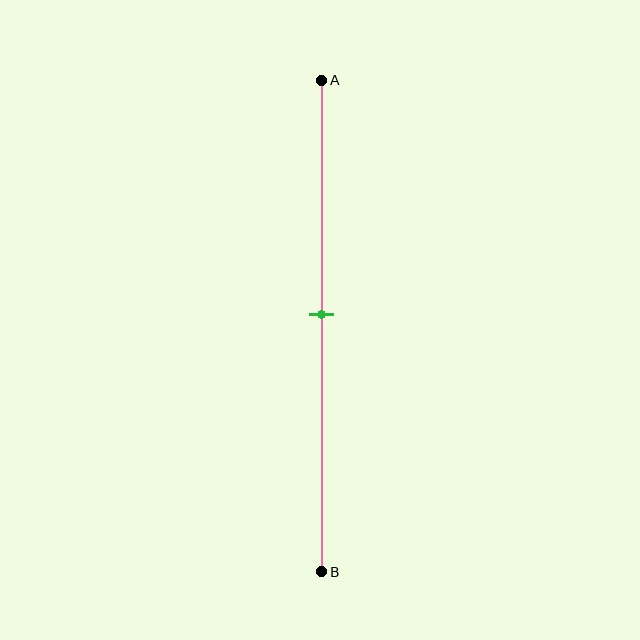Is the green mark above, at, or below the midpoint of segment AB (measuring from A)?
The green mark is approximately at the midpoint of segment AB.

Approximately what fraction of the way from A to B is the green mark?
The green mark is approximately 50% of the way from A to B.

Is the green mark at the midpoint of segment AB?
Yes, the mark is approximately at the midpoint.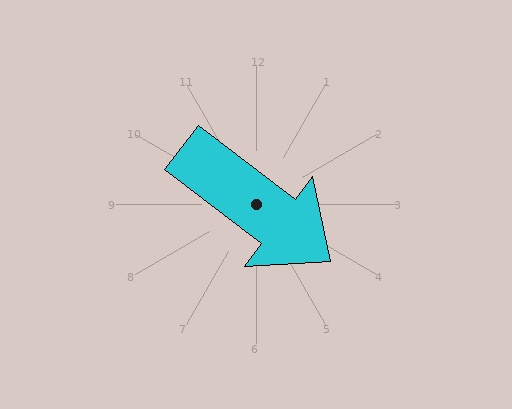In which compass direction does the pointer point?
Southeast.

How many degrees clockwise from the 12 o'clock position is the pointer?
Approximately 127 degrees.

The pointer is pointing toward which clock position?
Roughly 4 o'clock.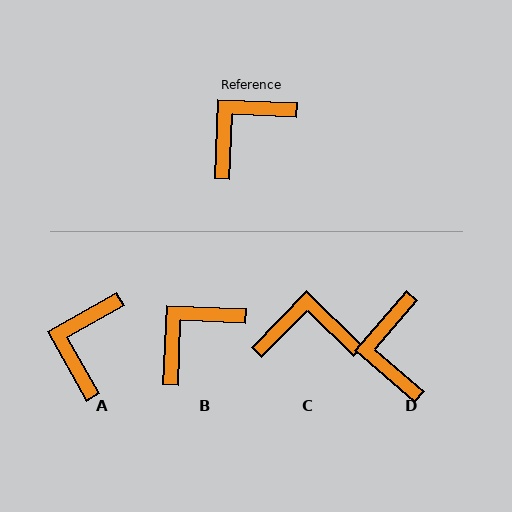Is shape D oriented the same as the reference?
No, it is off by about 52 degrees.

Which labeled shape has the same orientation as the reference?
B.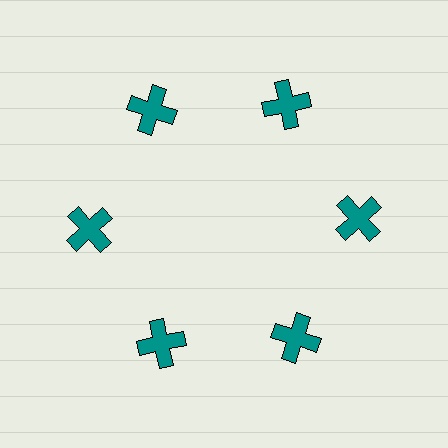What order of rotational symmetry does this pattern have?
This pattern has 6-fold rotational symmetry.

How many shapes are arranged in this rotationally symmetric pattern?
There are 6 shapes, arranged in 6 groups of 1.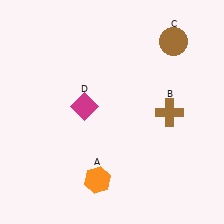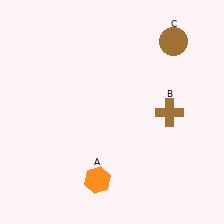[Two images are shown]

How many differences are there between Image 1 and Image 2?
There is 1 difference between the two images.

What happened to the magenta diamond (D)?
The magenta diamond (D) was removed in Image 2. It was in the top-left area of Image 1.